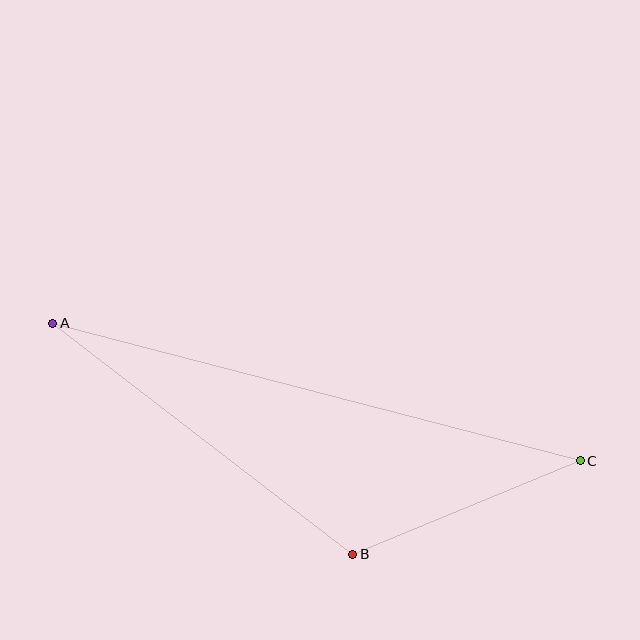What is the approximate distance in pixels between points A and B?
The distance between A and B is approximately 379 pixels.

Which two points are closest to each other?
Points B and C are closest to each other.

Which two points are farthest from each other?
Points A and C are farthest from each other.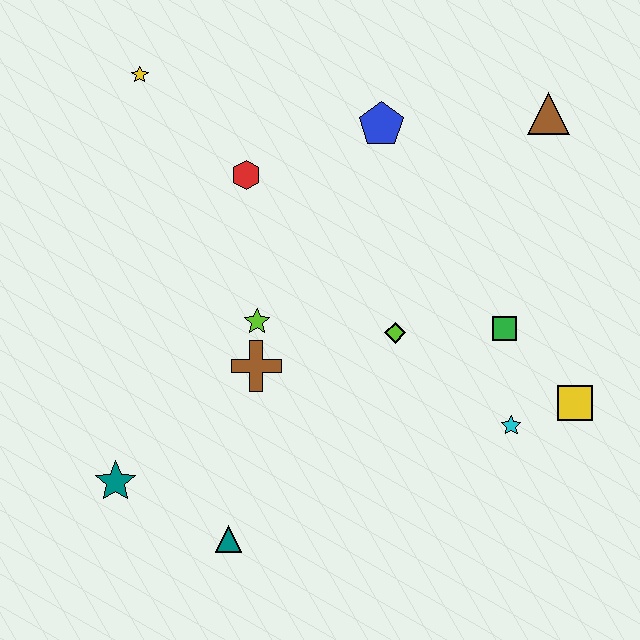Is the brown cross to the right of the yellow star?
Yes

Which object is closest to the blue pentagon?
The red hexagon is closest to the blue pentagon.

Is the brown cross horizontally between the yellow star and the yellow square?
Yes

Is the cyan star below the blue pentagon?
Yes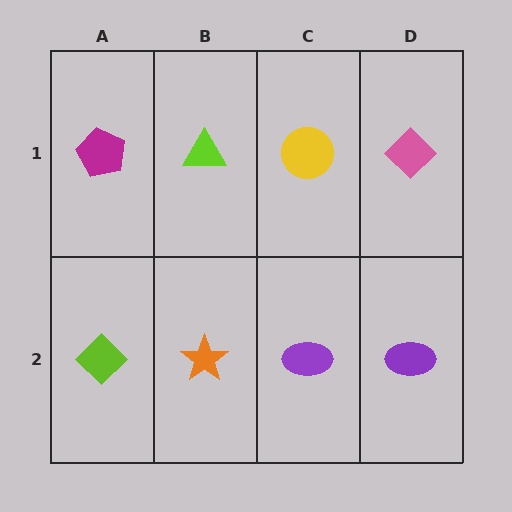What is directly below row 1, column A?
A lime diamond.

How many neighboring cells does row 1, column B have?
3.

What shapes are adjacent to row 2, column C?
A yellow circle (row 1, column C), an orange star (row 2, column B), a purple ellipse (row 2, column D).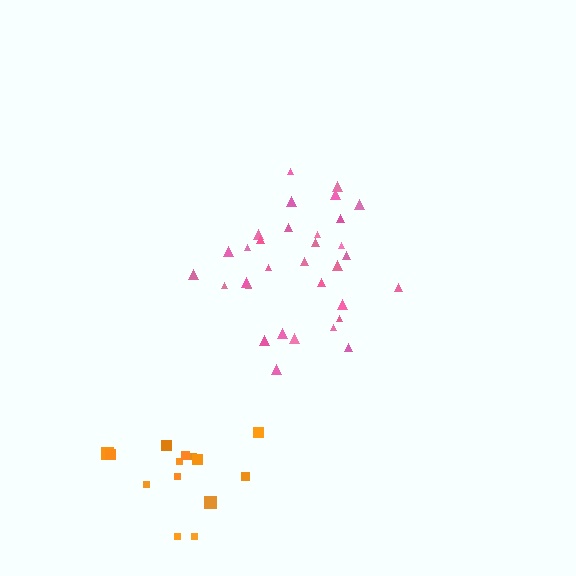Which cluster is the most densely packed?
Pink.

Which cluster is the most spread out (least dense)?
Orange.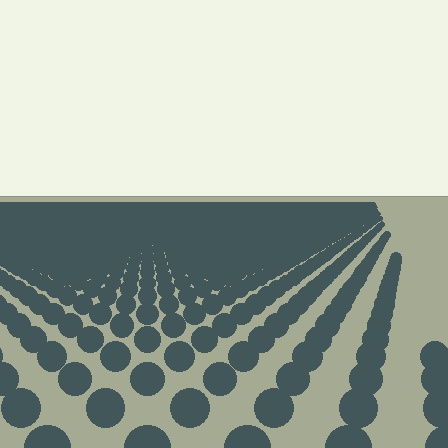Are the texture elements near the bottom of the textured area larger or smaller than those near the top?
Larger. Near the bottom, elements are closer to the viewer and appear at a bigger on-screen size.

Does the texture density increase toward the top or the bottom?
Density increases toward the top.